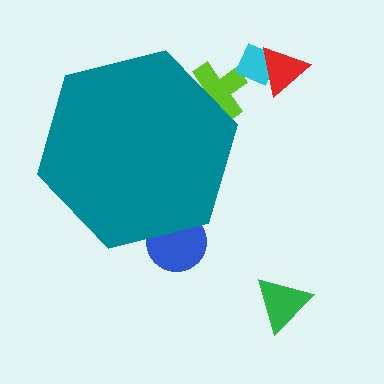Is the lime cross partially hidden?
Yes, the lime cross is partially hidden behind the teal hexagon.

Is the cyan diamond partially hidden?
No, the cyan diamond is fully visible.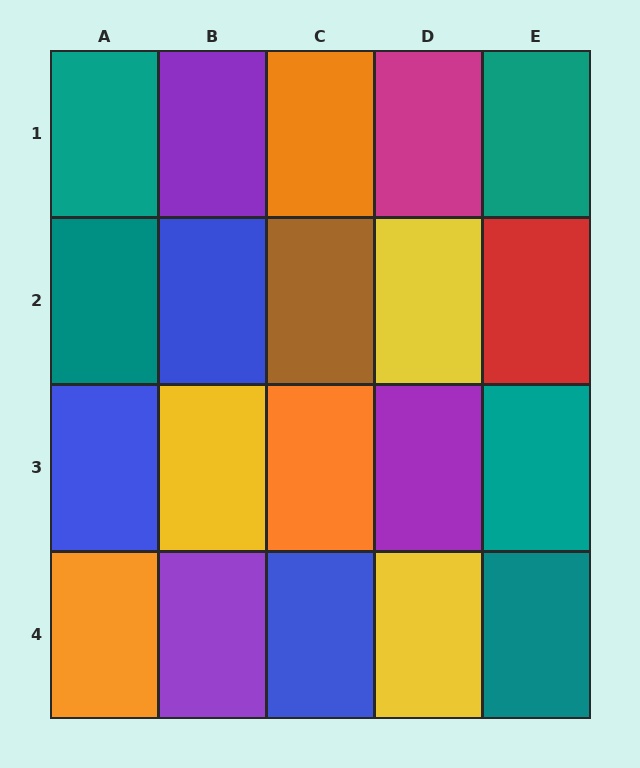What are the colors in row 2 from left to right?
Teal, blue, brown, yellow, red.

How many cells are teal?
5 cells are teal.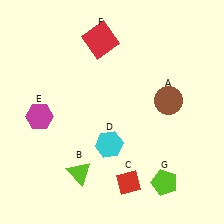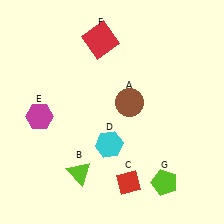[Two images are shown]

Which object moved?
The brown circle (A) moved left.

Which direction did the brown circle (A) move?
The brown circle (A) moved left.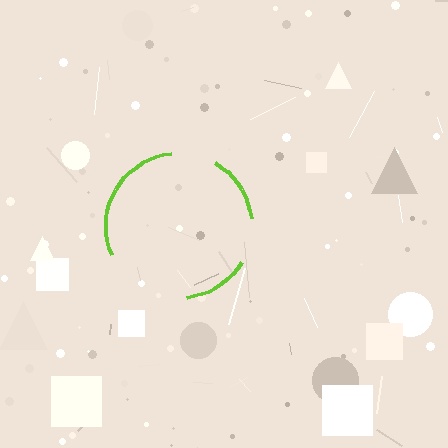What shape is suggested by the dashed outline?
The dashed outline suggests a circle.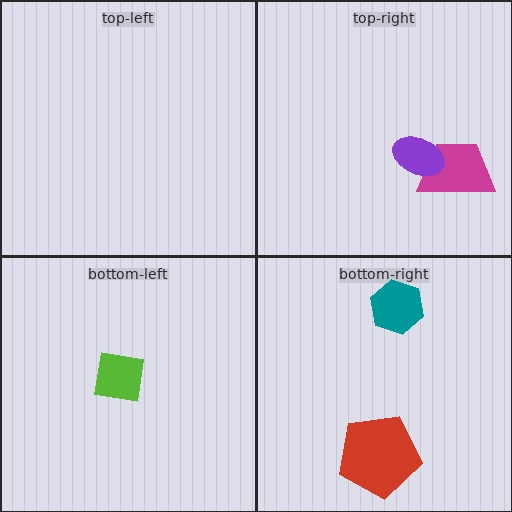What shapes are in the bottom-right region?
The teal hexagon, the red pentagon.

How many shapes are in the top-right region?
2.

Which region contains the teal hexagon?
The bottom-right region.